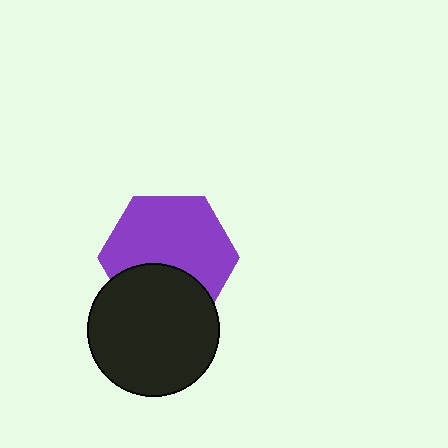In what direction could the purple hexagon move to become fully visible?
The purple hexagon could move up. That would shift it out from behind the black circle entirely.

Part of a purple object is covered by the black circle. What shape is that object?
It is a hexagon.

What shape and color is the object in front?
The object in front is a black circle.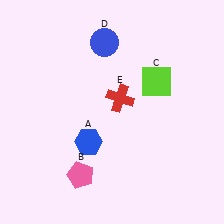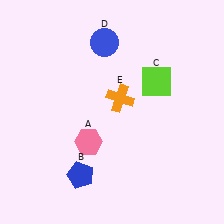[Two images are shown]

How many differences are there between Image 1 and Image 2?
There are 3 differences between the two images.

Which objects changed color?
A changed from blue to pink. B changed from pink to blue. E changed from red to orange.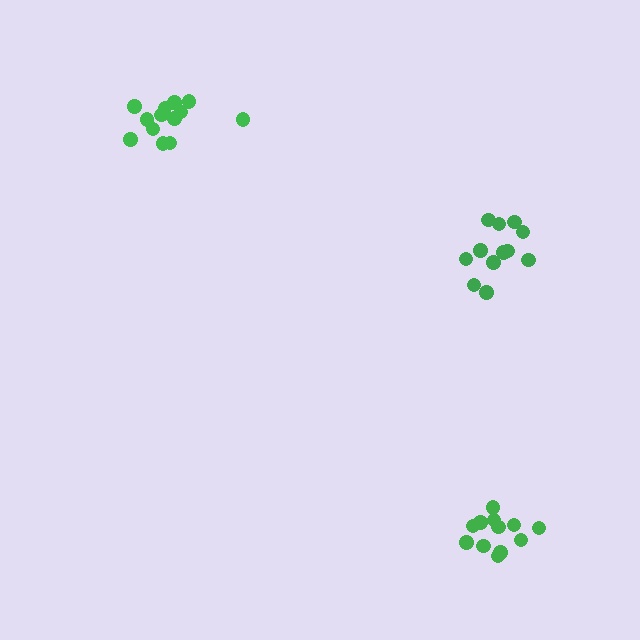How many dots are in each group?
Group 1: 13 dots, Group 2: 12 dots, Group 3: 12 dots (37 total).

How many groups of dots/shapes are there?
There are 3 groups.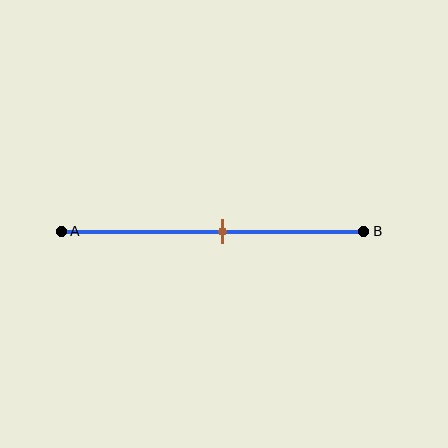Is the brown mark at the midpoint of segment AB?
No, the mark is at about 55% from A, not at the 50% midpoint.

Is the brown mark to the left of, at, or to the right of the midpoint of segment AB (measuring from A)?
The brown mark is to the right of the midpoint of segment AB.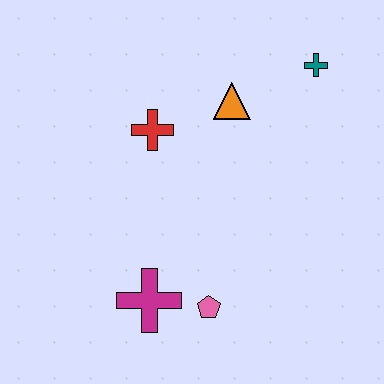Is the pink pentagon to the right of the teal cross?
No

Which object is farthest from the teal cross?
The magenta cross is farthest from the teal cross.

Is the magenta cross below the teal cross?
Yes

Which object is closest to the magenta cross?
The pink pentagon is closest to the magenta cross.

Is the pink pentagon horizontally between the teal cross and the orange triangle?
No